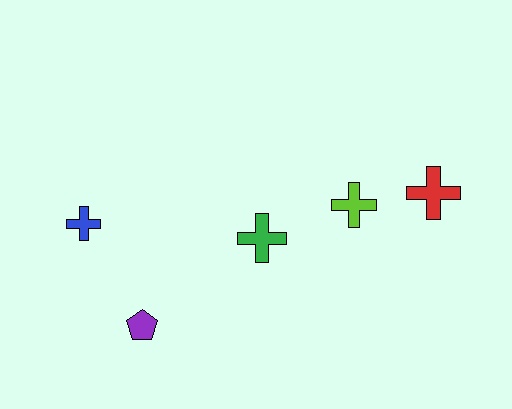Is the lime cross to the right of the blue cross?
Yes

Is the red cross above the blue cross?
Yes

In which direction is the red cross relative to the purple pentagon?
The red cross is to the right of the purple pentagon.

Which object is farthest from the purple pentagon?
The red cross is farthest from the purple pentagon.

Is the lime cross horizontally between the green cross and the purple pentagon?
No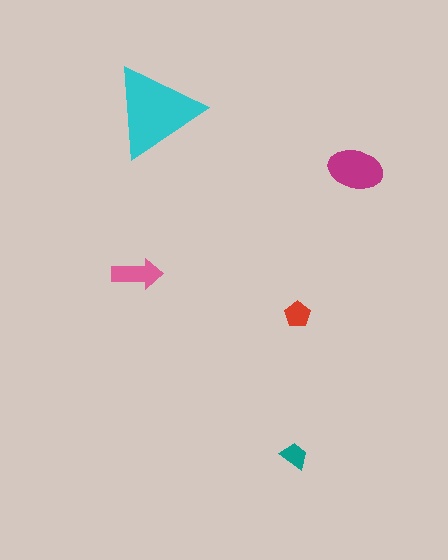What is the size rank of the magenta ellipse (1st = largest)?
2nd.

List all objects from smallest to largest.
The teal trapezoid, the red pentagon, the pink arrow, the magenta ellipse, the cyan triangle.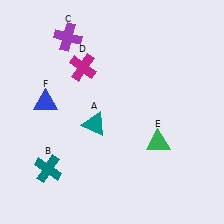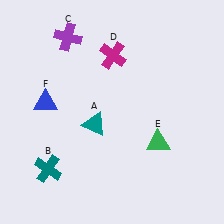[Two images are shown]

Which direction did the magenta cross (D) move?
The magenta cross (D) moved right.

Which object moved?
The magenta cross (D) moved right.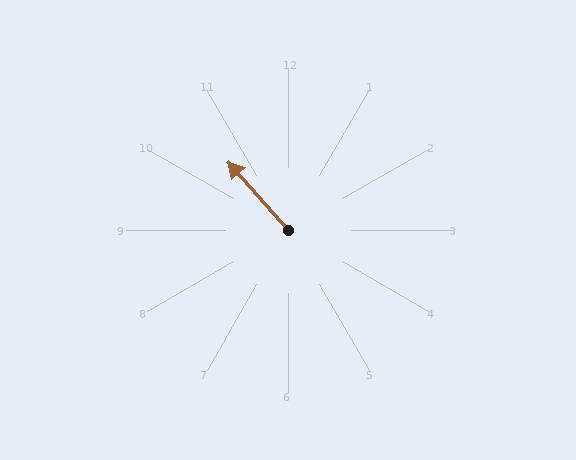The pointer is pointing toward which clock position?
Roughly 11 o'clock.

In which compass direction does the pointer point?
Northwest.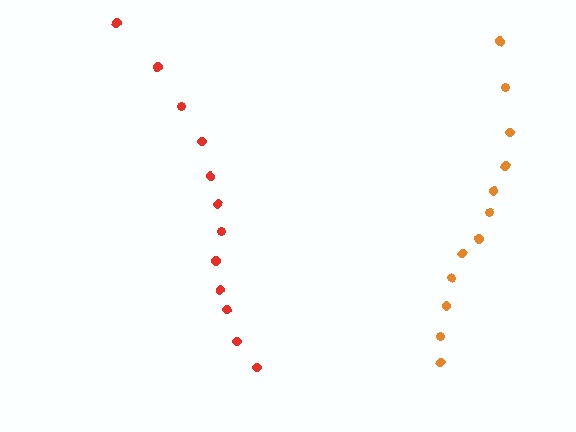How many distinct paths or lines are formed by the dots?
There are 2 distinct paths.